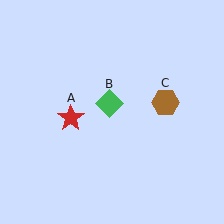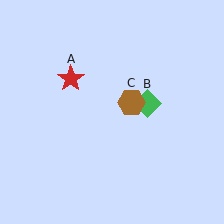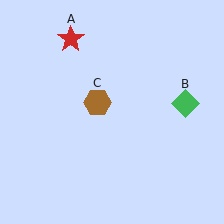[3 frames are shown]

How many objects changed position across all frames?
3 objects changed position: red star (object A), green diamond (object B), brown hexagon (object C).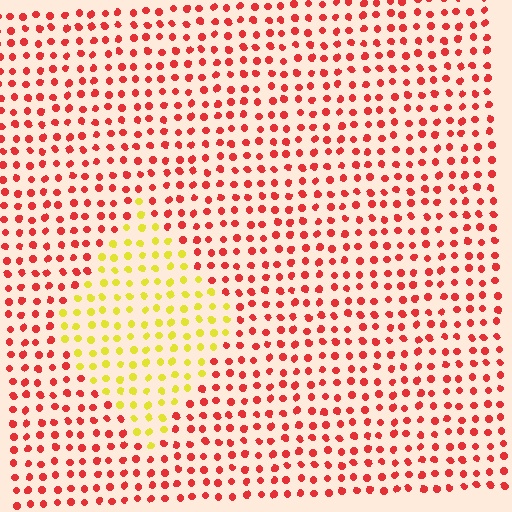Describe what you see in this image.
The image is filled with small red elements in a uniform arrangement. A diamond-shaped region is visible where the elements are tinted to a slightly different hue, forming a subtle color boundary.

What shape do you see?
I see a diamond.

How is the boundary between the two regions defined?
The boundary is defined purely by a slight shift in hue (about 64 degrees). Spacing, size, and orientation are identical on both sides.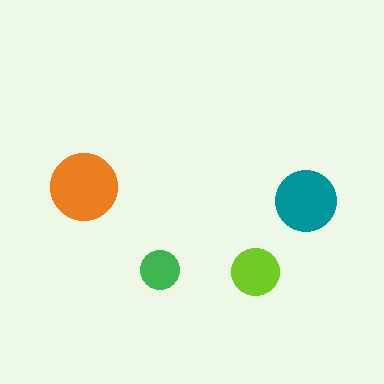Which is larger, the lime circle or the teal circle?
The teal one.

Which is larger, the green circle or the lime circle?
The lime one.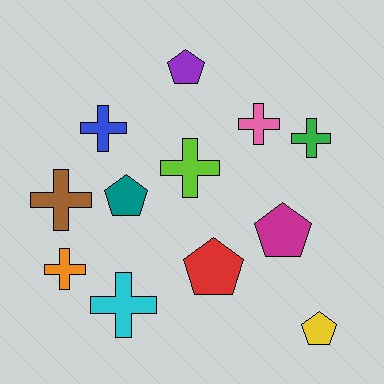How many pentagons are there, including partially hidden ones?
There are 5 pentagons.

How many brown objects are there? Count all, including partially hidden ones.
There is 1 brown object.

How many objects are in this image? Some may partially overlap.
There are 12 objects.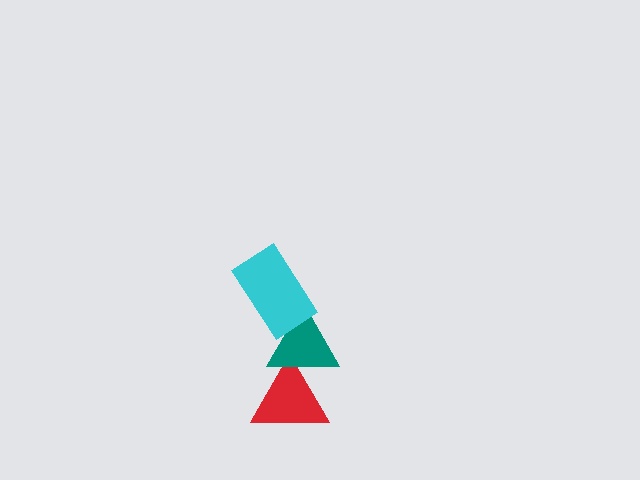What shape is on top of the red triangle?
The teal triangle is on top of the red triangle.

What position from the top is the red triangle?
The red triangle is 3rd from the top.